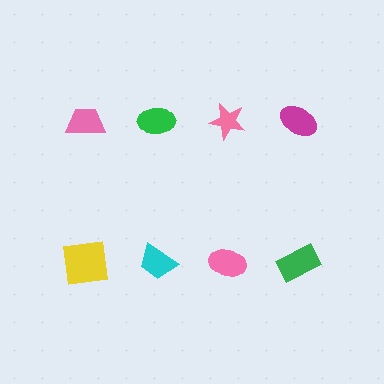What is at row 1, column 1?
A pink trapezoid.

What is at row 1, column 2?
A green ellipse.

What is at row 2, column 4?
A green rectangle.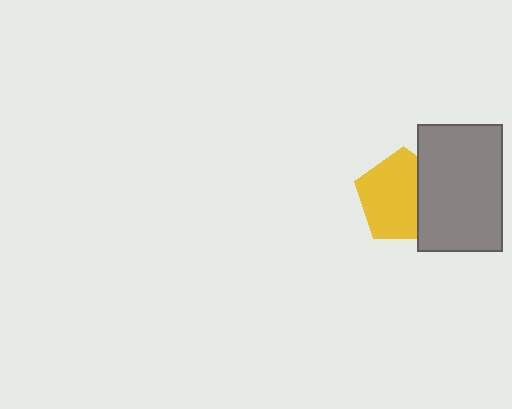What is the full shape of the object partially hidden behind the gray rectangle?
The partially hidden object is a yellow pentagon.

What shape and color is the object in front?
The object in front is a gray rectangle.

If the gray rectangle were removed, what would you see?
You would see the complete yellow pentagon.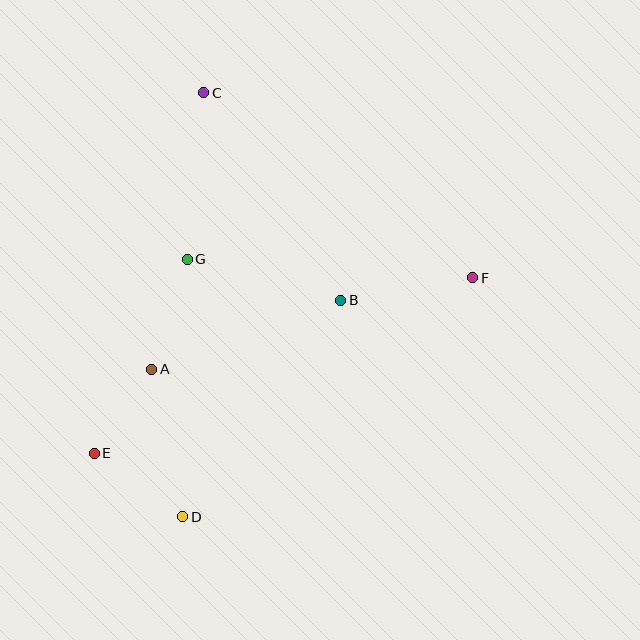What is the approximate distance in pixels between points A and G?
The distance between A and G is approximately 116 pixels.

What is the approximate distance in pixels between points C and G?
The distance between C and G is approximately 167 pixels.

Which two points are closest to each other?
Points A and E are closest to each other.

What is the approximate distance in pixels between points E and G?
The distance between E and G is approximately 215 pixels.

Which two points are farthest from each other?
Points C and D are farthest from each other.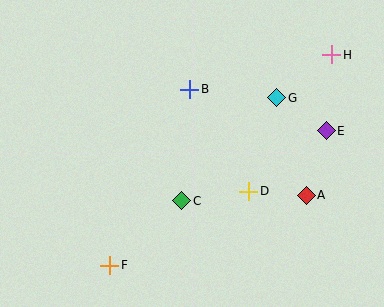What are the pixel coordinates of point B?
Point B is at (190, 89).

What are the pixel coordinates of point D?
Point D is at (249, 191).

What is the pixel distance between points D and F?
The distance between D and F is 157 pixels.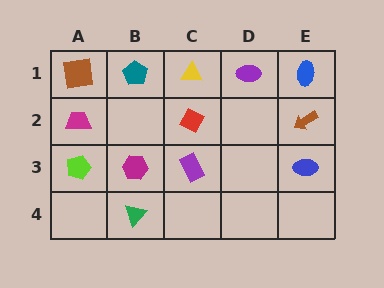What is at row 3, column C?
A purple rectangle.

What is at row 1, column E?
A blue ellipse.